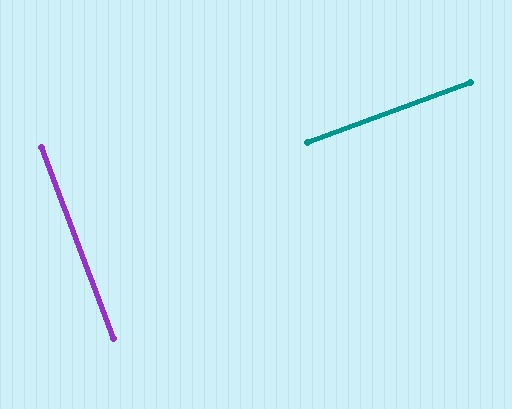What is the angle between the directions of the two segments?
Approximately 90 degrees.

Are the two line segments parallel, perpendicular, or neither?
Perpendicular — they meet at approximately 90°.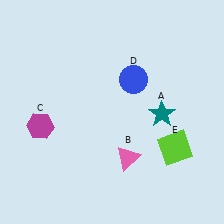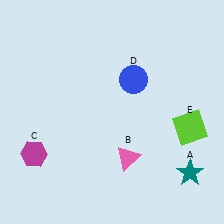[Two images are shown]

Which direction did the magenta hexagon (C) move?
The magenta hexagon (C) moved down.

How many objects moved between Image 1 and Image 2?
3 objects moved between the two images.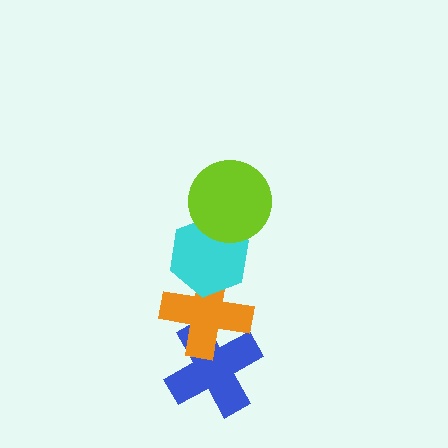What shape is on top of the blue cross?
The orange cross is on top of the blue cross.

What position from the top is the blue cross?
The blue cross is 4th from the top.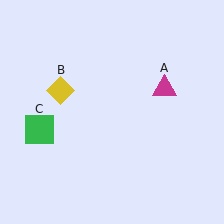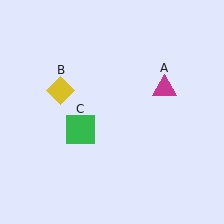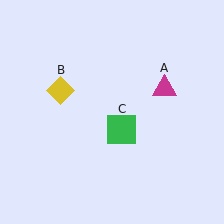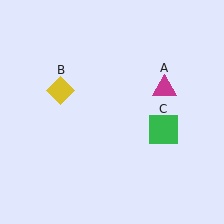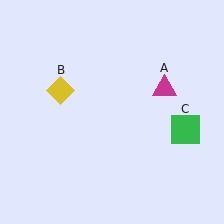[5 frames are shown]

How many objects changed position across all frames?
1 object changed position: green square (object C).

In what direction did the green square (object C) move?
The green square (object C) moved right.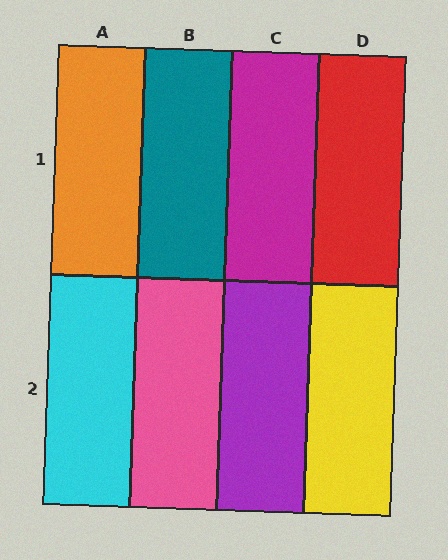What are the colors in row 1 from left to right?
Orange, teal, magenta, red.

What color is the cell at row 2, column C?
Purple.